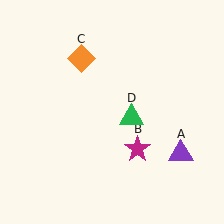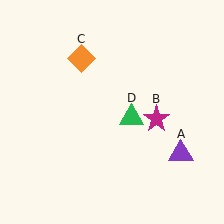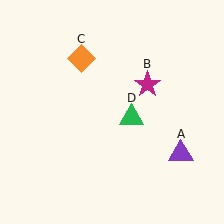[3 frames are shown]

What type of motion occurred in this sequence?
The magenta star (object B) rotated counterclockwise around the center of the scene.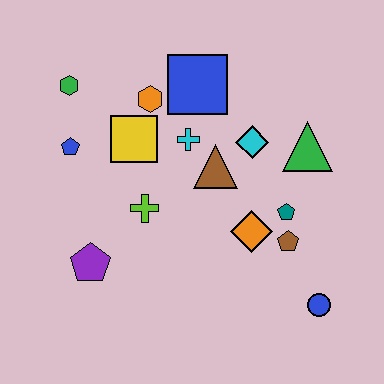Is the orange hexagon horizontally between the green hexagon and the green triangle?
Yes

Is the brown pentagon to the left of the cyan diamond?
No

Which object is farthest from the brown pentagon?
The green hexagon is farthest from the brown pentagon.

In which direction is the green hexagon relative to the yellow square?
The green hexagon is to the left of the yellow square.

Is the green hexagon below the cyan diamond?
No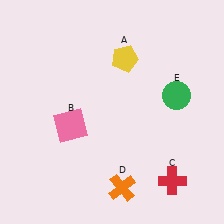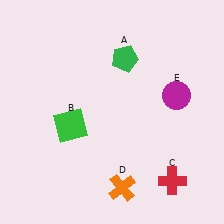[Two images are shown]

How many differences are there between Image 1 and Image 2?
There are 3 differences between the two images.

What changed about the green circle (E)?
In Image 1, E is green. In Image 2, it changed to magenta.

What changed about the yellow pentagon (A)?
In Image 1, A is yellow. In Image 2, it changed to green.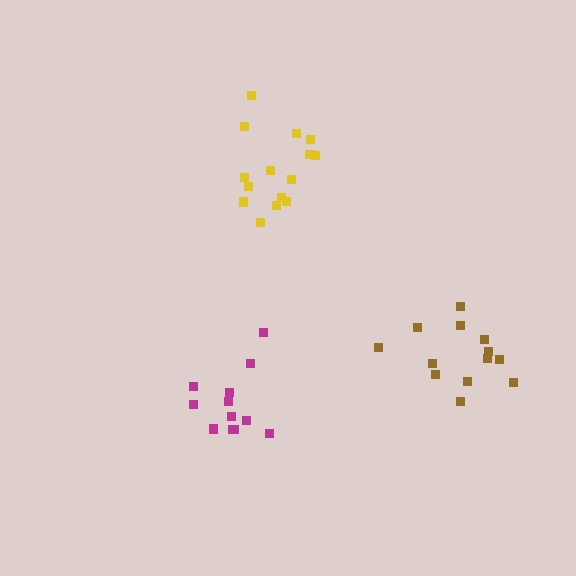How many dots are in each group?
Group 1: 13 dots, Group 2: 15 dots, Group 3: 12 dots (40 total).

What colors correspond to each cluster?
The clusters are colored: brown, yellow, magenta.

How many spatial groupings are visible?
There are 3 spatial groupings.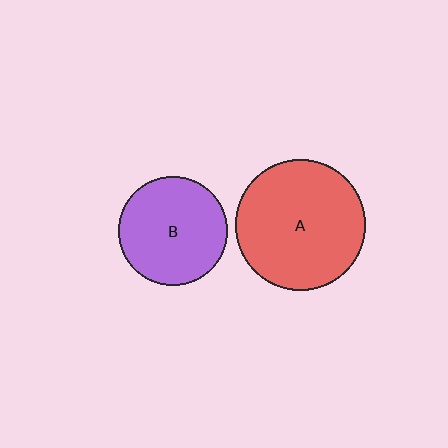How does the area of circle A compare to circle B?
Approximately 1.4 times.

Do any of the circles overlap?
No, none of the circles overlap.